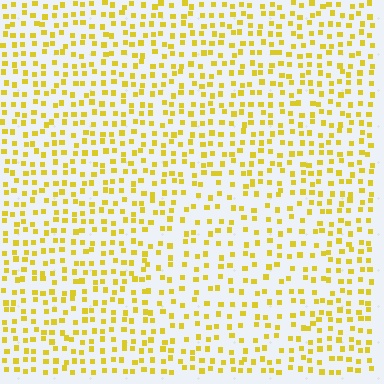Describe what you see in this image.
The image contains small yellow elements arranged at two different densities. A circle-shaped region is visible where the elements are less densely packed than the surrounding area.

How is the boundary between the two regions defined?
The boundary is defined by a change in element density (approximately 1.4x ratio). All elements are the same color, size, and shape.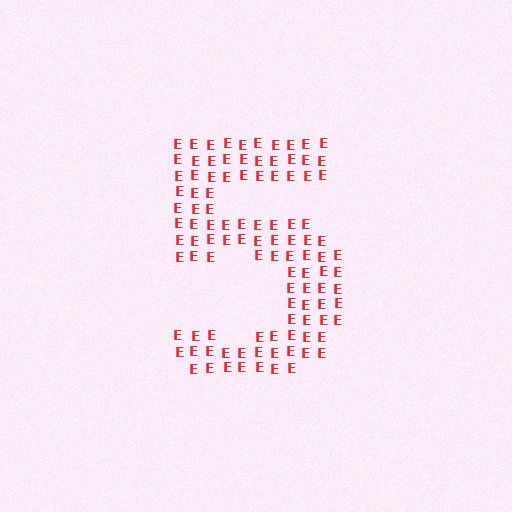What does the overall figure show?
The overall figure shows the digit 5.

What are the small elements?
The small elements are letter E's.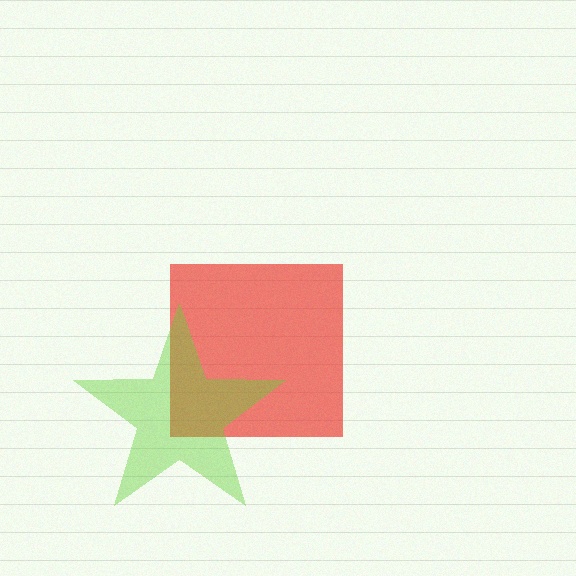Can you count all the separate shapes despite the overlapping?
Yes, there are 2 separate shapes.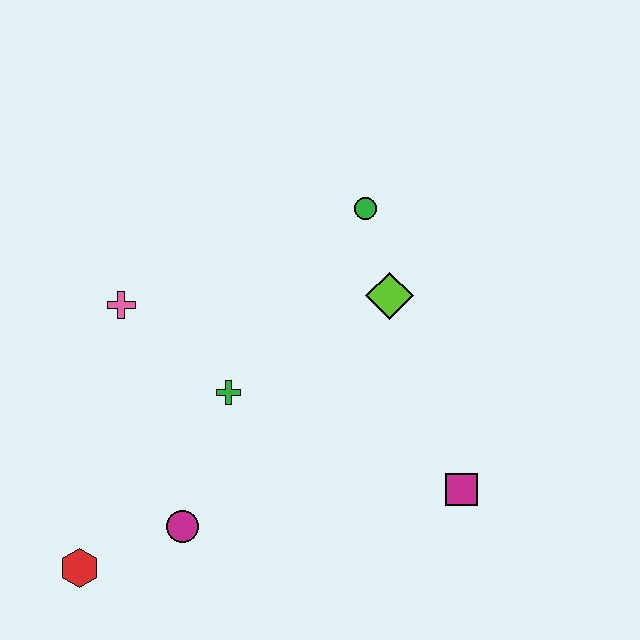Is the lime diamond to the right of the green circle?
Yes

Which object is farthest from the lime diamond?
The red hexagon is farthest from the lime diamond.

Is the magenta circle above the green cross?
No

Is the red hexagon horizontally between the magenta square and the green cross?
No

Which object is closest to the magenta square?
The lime diamond is closest to the magenta square.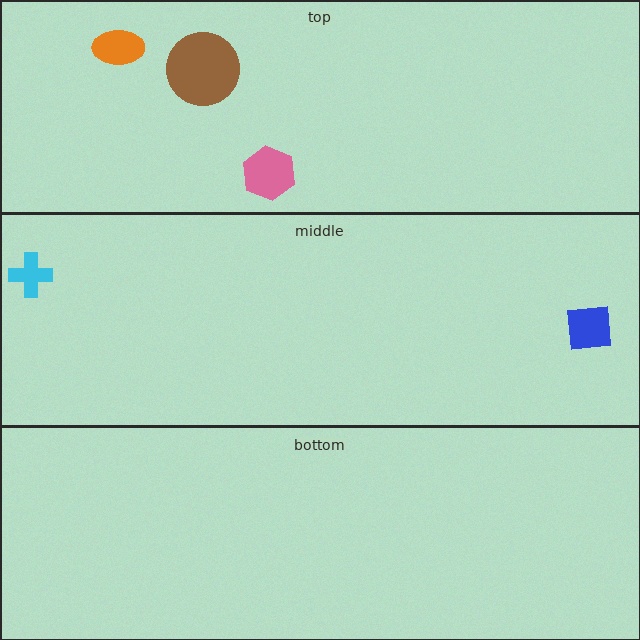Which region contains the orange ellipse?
The top region.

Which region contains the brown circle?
The top region.